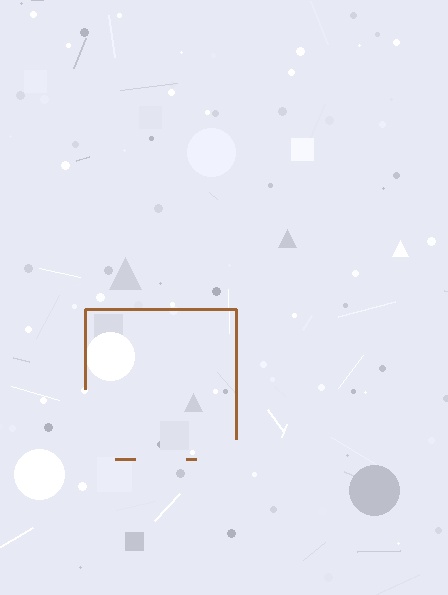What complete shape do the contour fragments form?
The contour fragments form a square.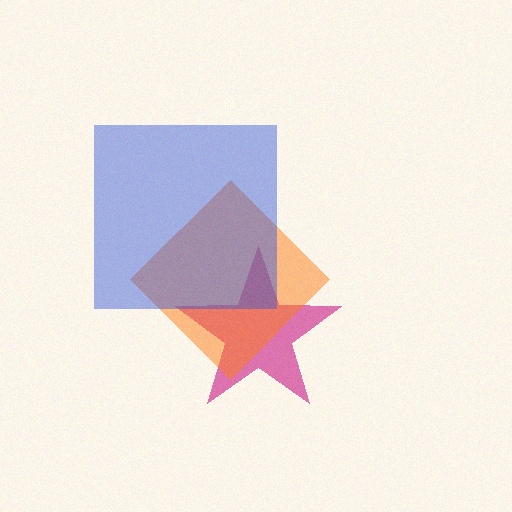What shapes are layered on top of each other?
The layered shapes are: a magenta star, an orange diamond, a blue square.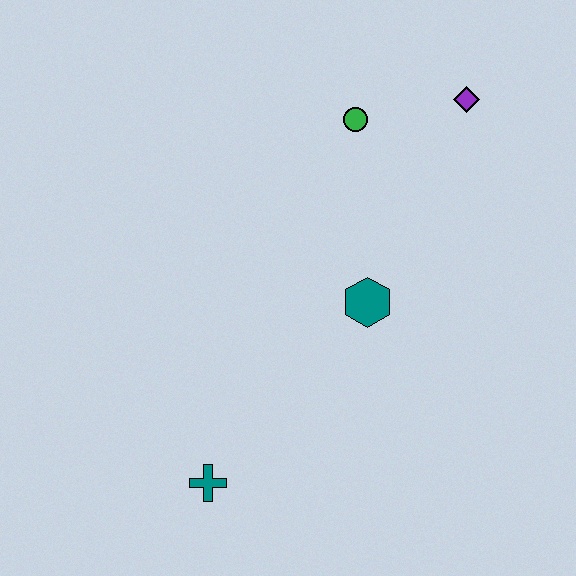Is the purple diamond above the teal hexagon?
Yes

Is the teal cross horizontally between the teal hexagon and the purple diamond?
No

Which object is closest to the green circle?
The purple diamond is closest to the green circle.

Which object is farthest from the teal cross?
The purple diamond is farthest from the teal cross.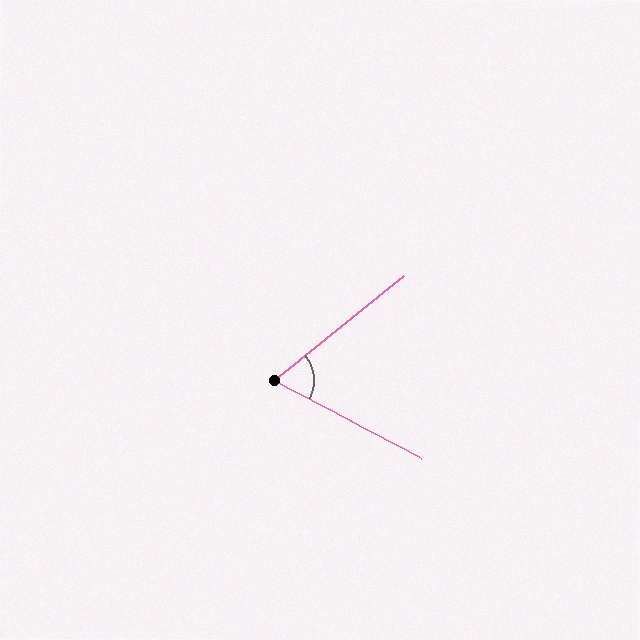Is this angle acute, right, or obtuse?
It is acute.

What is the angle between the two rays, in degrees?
Approximately 66 degrees.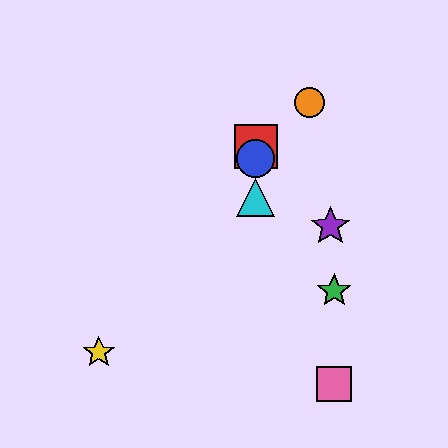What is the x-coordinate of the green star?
The green star is at x≈334.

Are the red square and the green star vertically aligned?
No, the red square is at x≈256 and the green star is at x≈334.